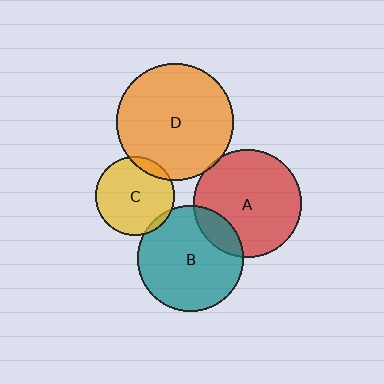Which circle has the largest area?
Circle D (orange).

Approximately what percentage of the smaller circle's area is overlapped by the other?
Approximately 5%.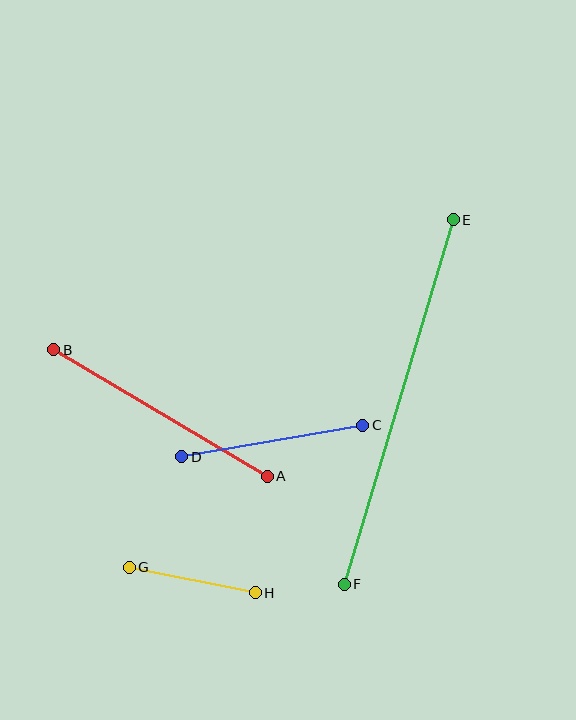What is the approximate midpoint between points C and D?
The midpoint is at approximately (272, 441) pixels.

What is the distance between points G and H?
The distance is approximately 129 pixels.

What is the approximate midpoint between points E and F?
The midpoint is at approximately (399, 402) pixels.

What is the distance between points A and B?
The distance is approximately 248 pixels.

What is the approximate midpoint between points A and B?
The midpoint is at approximately (161, 413) pixels.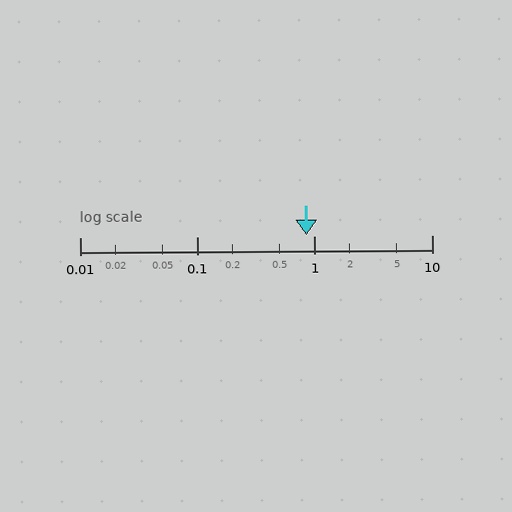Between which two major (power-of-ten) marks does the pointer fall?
The pointer is between 0.1 and 1.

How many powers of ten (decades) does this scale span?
The scale spans 3 decades, from 0.01 to 10.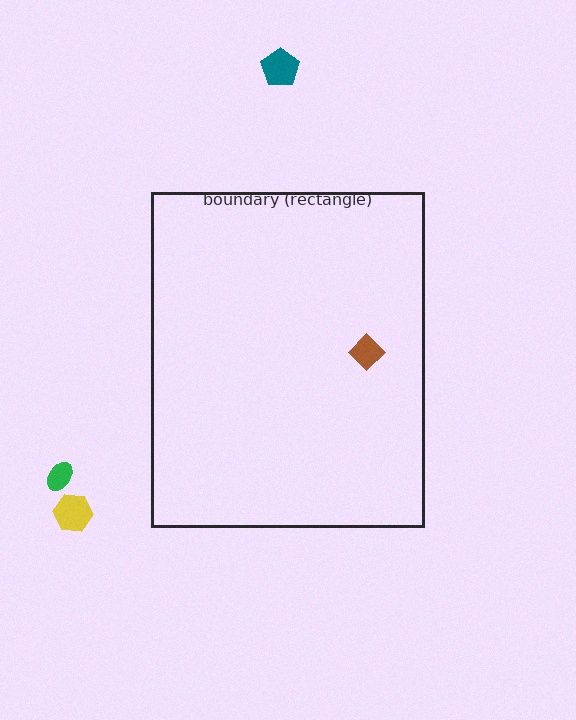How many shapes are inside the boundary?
1 inside, 3 outside.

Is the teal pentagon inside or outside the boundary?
Outside.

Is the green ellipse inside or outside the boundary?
Outside.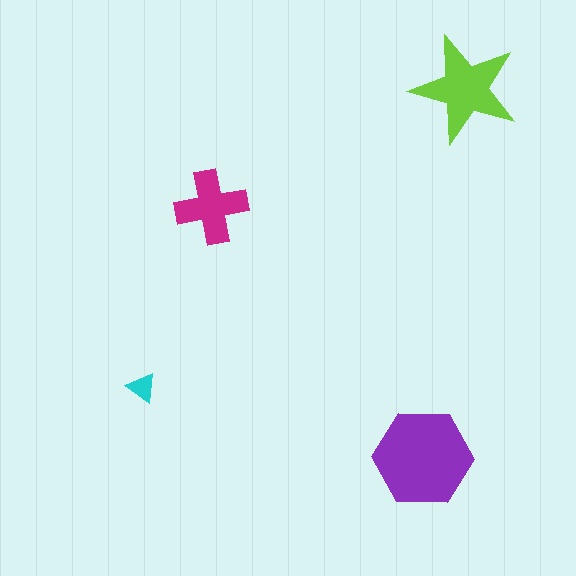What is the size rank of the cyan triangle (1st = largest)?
4th.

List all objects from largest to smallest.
The purple hexagon, the lime star, the magenta cross, the cyan triangle.